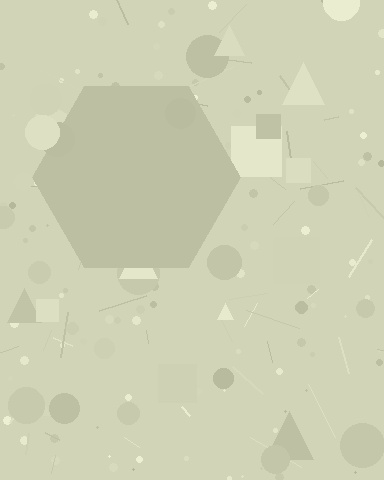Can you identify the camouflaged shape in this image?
The camouflaged shape is a hexagon.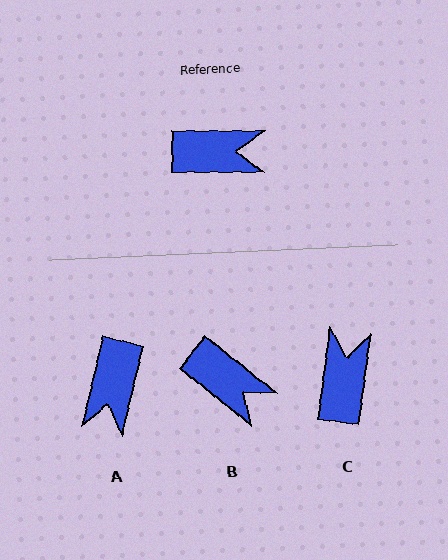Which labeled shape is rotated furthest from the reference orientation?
A, about 103 degrees away.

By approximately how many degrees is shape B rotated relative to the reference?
Approximately 38 degrees clockwise.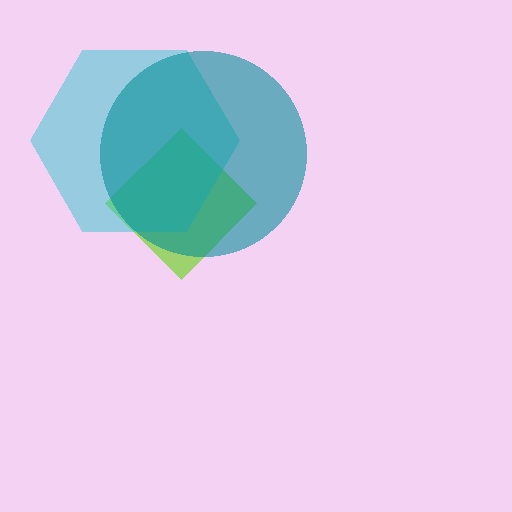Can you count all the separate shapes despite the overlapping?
Yes, there are 3 separate shapes.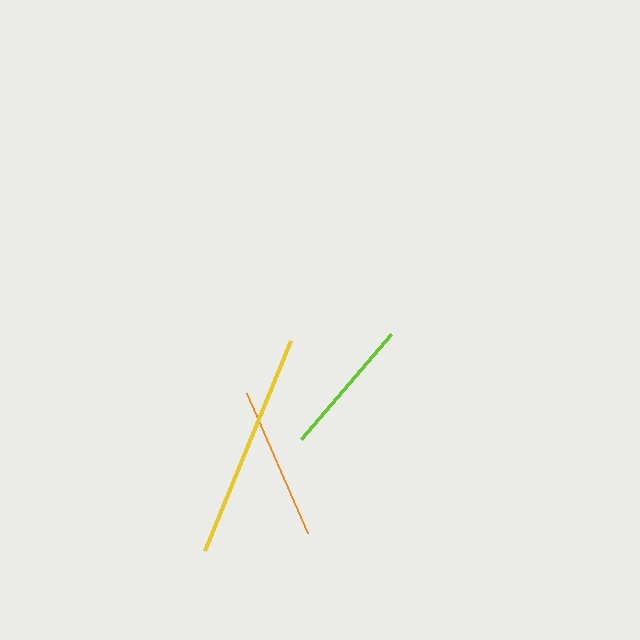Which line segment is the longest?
The yellow line is the longest at approximately 227 pixels.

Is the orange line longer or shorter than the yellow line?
The yellow line is longer than the orange line.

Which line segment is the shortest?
The lime line is the shortest at approximately 138 pixels.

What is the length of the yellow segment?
The yellow segment is approximately 227 pixels long.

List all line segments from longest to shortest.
From longest to shortest: yellow, orange, lime.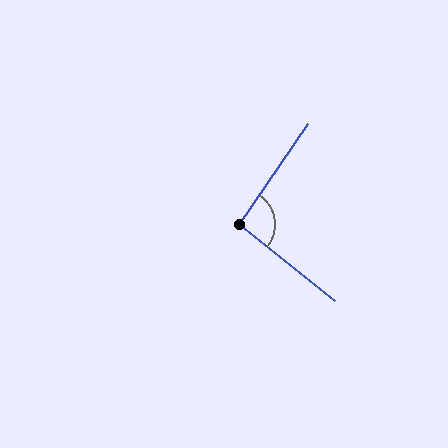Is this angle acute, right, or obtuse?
It is approximately a right angle.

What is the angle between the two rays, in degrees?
Approximately 95 degrees.